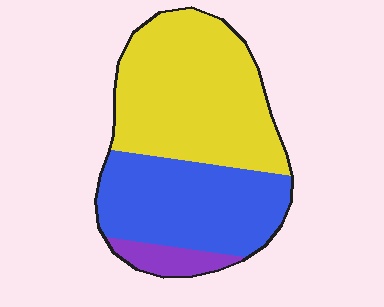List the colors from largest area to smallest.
From largest to smallest: yellow, blue, purple.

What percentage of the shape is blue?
Blue covers 39% of the shape.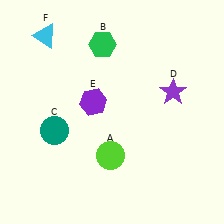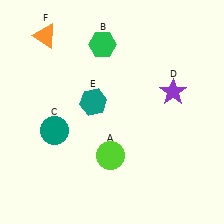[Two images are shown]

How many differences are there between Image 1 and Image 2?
There are 2 differences between the two images.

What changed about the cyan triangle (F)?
In Image 1, F is cyan. In Image 2, it changed to orange.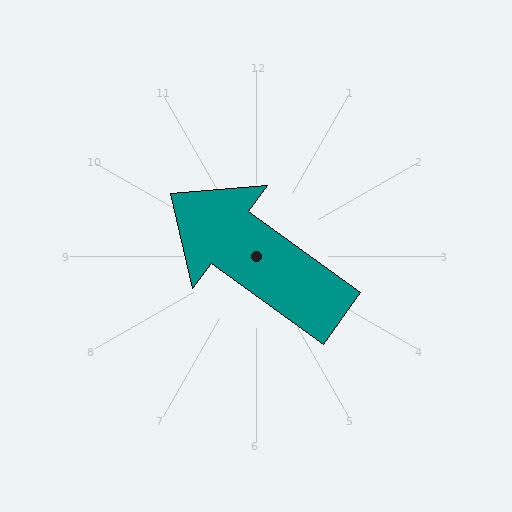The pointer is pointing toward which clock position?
Roughly 10 o'clock.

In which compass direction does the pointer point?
Northwest.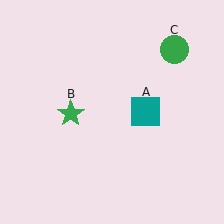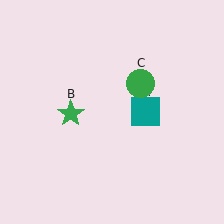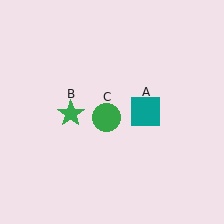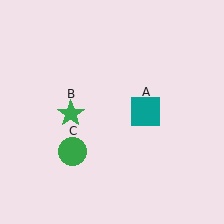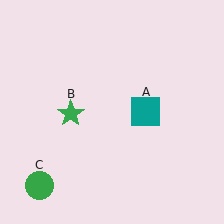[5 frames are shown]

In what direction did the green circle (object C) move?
The green circle (object C) moved down and to the left.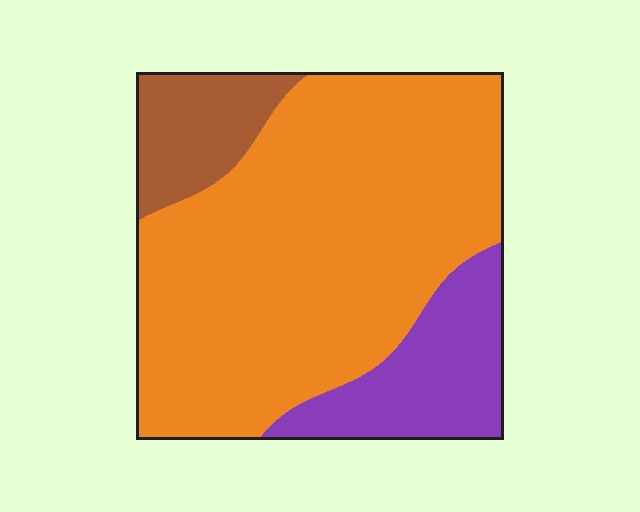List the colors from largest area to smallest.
From largest to smallest: orange, purple, brown.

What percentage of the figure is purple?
Purple covers 17% of the figure.